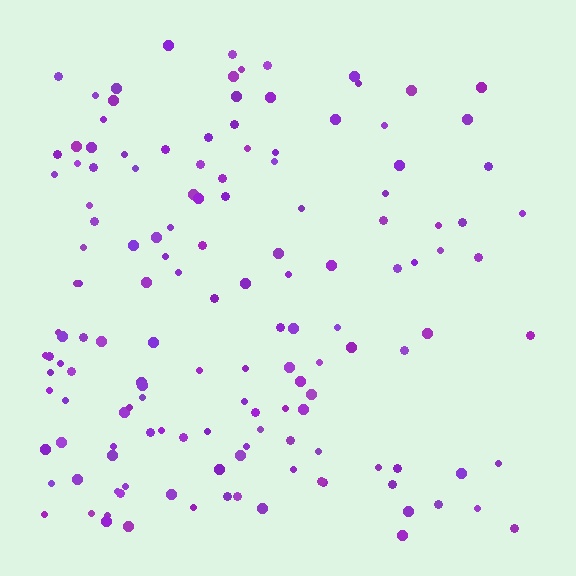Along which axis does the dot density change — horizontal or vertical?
Horizontal.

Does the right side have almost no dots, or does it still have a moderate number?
Still a moderate number, just noticeably fewer than the left.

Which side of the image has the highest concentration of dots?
The left.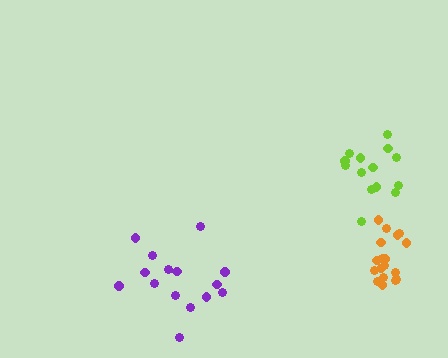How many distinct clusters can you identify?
There are 3 distinct clusters.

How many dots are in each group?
Group 1: 14 dots, Group 2: 15 dots, Group 3: 18 dots (47 total).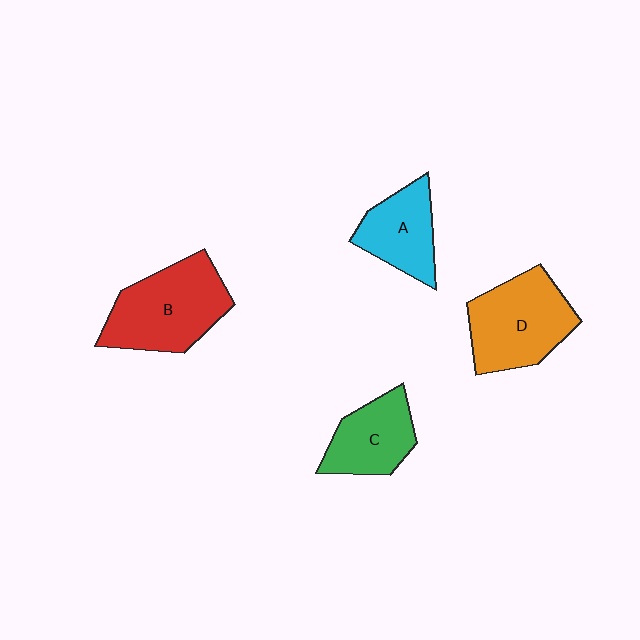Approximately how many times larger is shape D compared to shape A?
Approximately 1.5 times.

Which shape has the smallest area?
Shape A (cyan).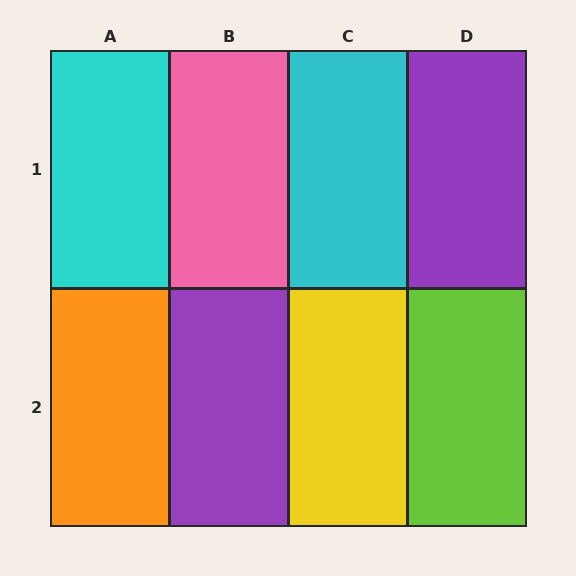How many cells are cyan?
2 cells are cyan.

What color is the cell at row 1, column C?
Cyan.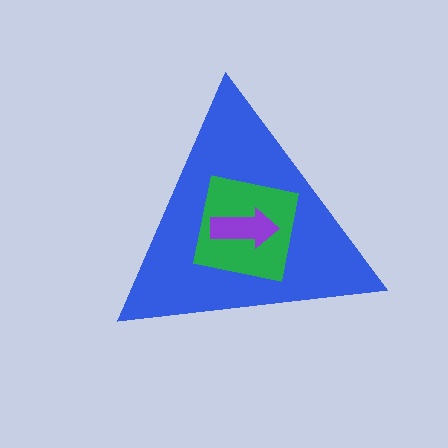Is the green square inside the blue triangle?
Yes.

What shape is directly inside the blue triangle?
The green square.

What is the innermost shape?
The purple arrow.